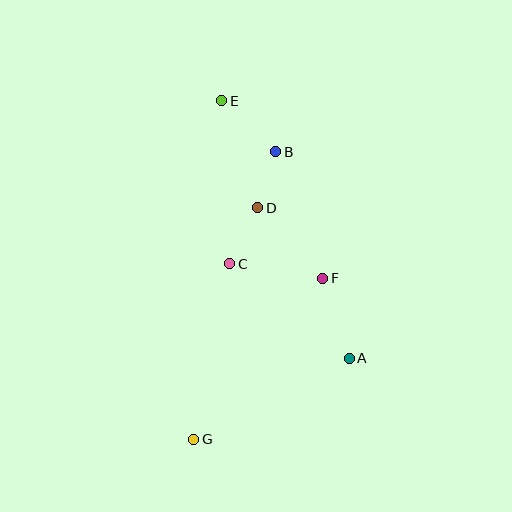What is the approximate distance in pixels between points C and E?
The distance between C and E is approximately 163 pixels.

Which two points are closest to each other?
Points B and D are closest to each other.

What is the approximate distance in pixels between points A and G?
The distance between A and G is approximately 175 pixels.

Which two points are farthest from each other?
Points E and G are farthest from each other.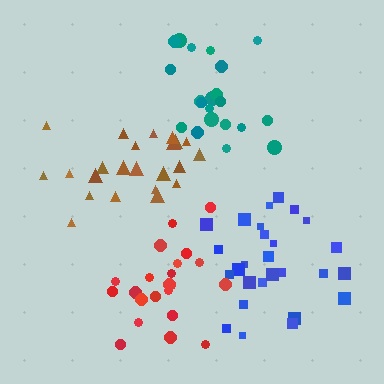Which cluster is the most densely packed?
Red.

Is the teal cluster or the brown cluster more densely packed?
Brown.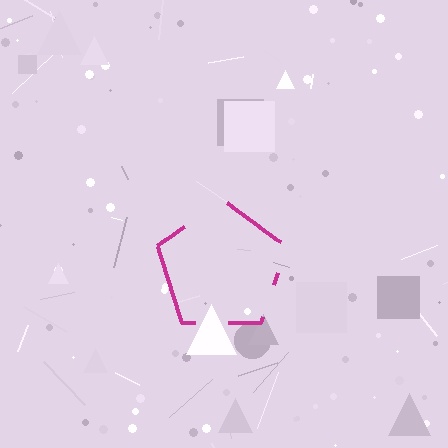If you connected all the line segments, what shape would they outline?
They would outline a pentagon.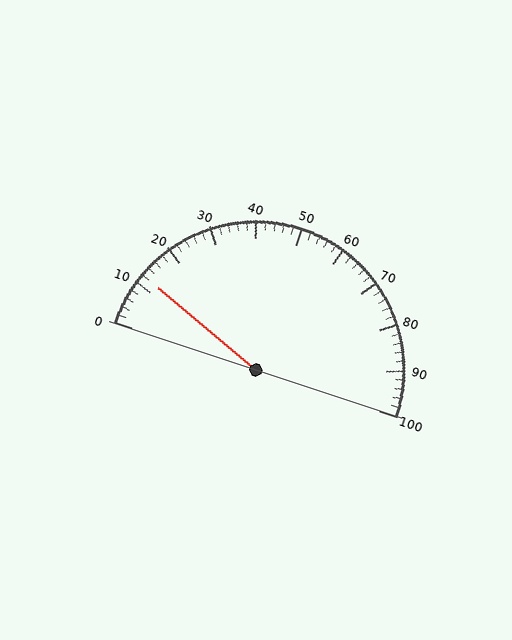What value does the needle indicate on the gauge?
The needle indicates approximately 12.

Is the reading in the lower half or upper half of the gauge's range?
The reading is in the lower half of the range (0 to 100).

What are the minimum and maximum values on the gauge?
The gauge ranges from 0 to 100.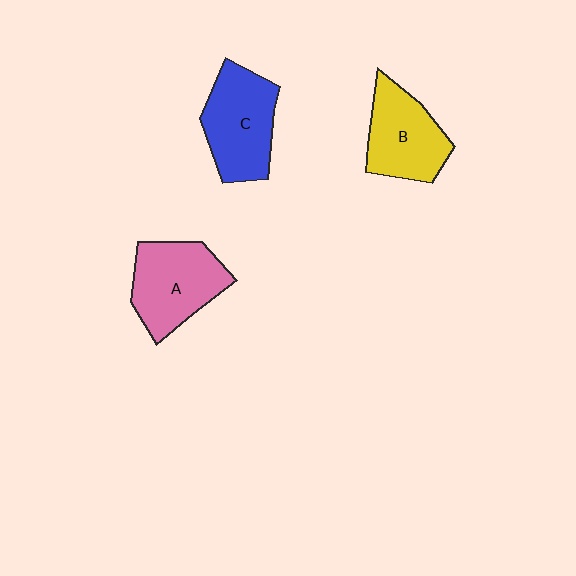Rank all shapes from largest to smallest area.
From largest to smallest: C (blue), A (pink), B (yellow).